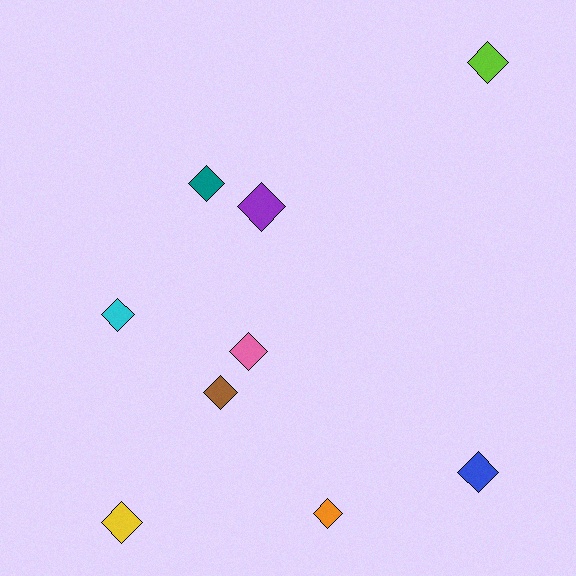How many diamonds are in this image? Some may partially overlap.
There are 9 diamonds.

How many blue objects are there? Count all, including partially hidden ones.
There is 1 blue object.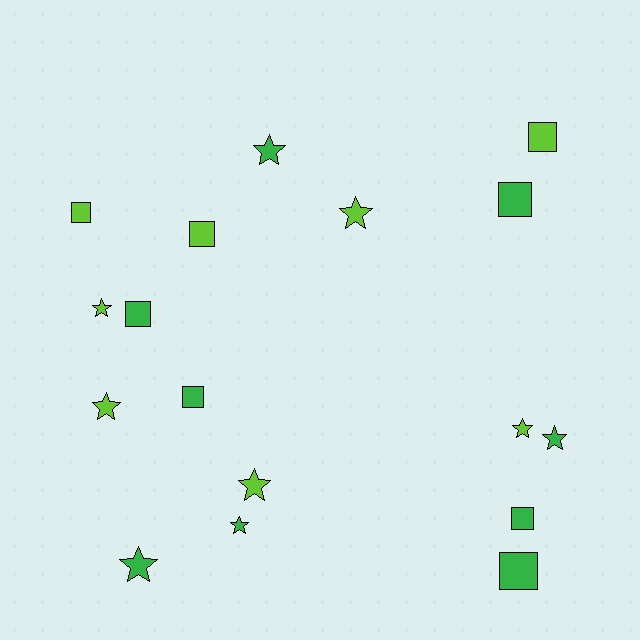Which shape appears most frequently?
Star, with 9 objects.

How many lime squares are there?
There are 3 lime squares.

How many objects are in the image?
There are 17 objects.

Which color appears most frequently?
Green, with 9 objects.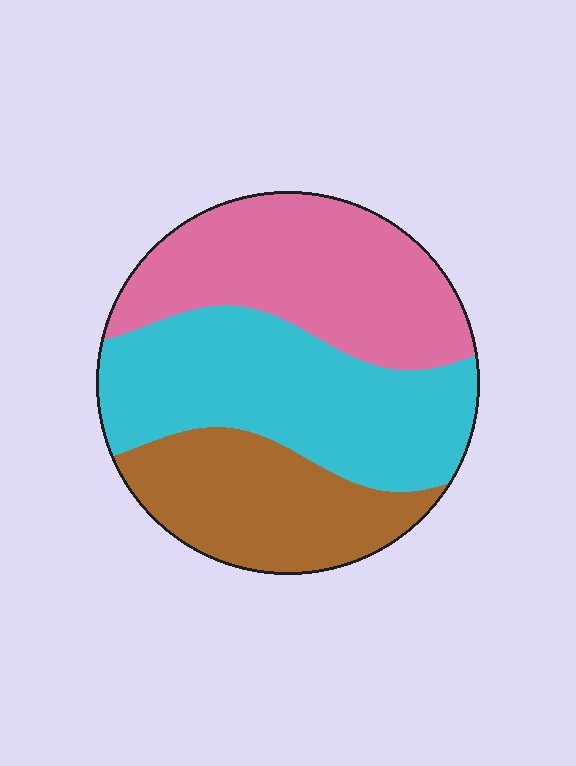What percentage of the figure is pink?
Pink covers roughly 35% of the figure.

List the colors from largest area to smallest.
From largest to smallest: cyan, pink, brown.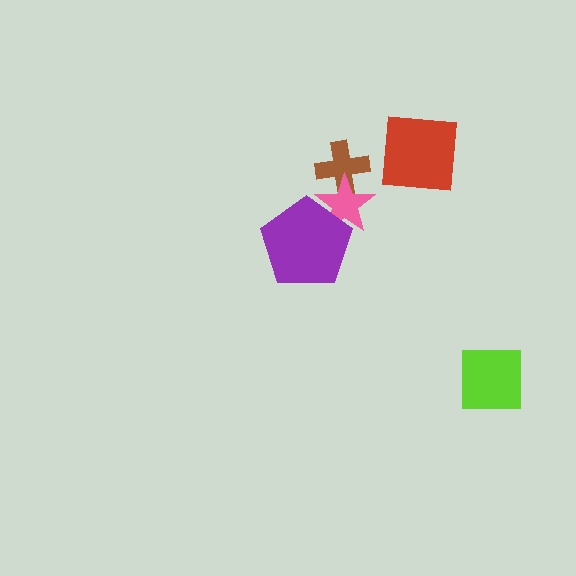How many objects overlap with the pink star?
2 objects overlap with the pink star.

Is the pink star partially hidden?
Yes, it is partially covered by another shape.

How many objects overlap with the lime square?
0 objects overlap with the lime square.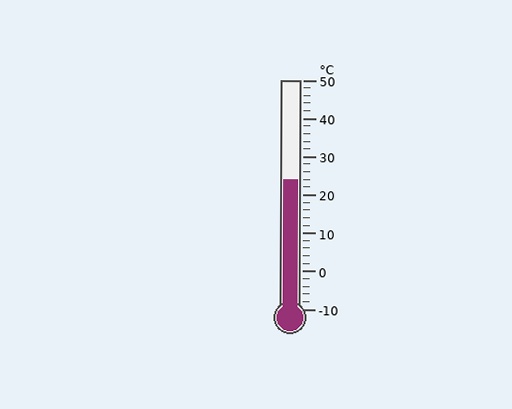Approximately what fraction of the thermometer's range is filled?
The thermometer is filled to approximately 55% of its range.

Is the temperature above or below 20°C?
The temperature is above 20°C.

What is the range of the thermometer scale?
The thermometer scale ranges from -10°C to 50°C.